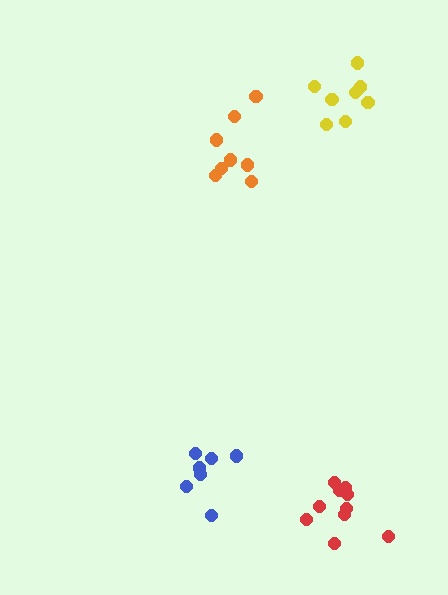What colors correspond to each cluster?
The clusters are colored: orange, yellow, red, blue.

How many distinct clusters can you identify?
There are 4 distinct clusters.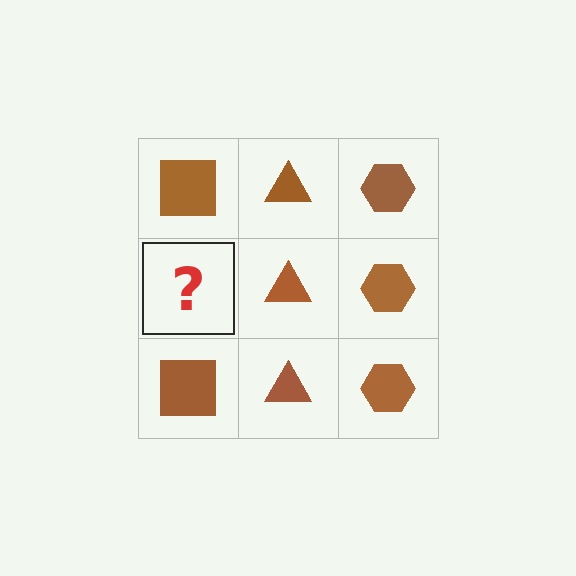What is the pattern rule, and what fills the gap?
The rule is that each column has a consistent shape. The gap should be filled with a brown square.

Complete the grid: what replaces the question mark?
The question mark should be replaced with a brown square.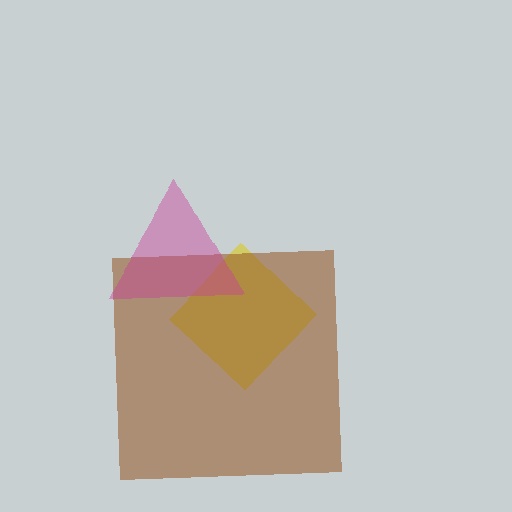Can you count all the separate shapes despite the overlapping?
Yes, there are 3 separate shapes.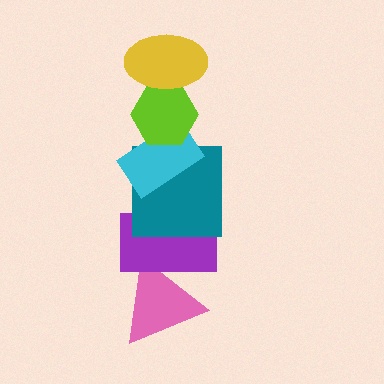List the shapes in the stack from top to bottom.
From top to bottom: the yellow ellipse, the lime hexagon, the cyan rectangle, the teal square, the purple rectangle, the pink triangle.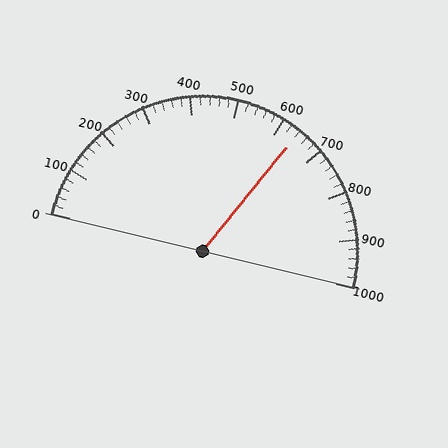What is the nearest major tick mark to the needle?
The nearest major tick mark is 600.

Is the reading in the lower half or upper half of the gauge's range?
The reading is in the upper half of the range (0 to 1000).